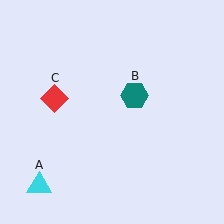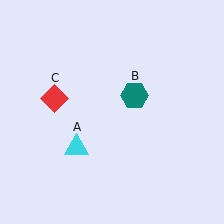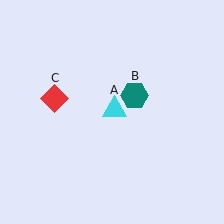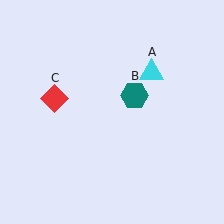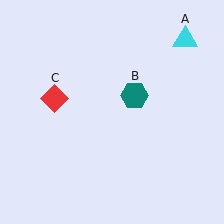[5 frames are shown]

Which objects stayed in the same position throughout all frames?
Teal hexagon (object B) and red diamond (object C) remained stationary.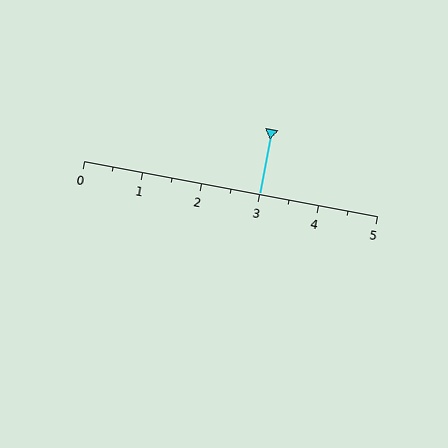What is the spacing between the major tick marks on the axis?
The major ticks are spaced 1 apart.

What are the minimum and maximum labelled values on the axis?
The axis runs from 0 to 5.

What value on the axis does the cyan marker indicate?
The marker indicates approximately 3.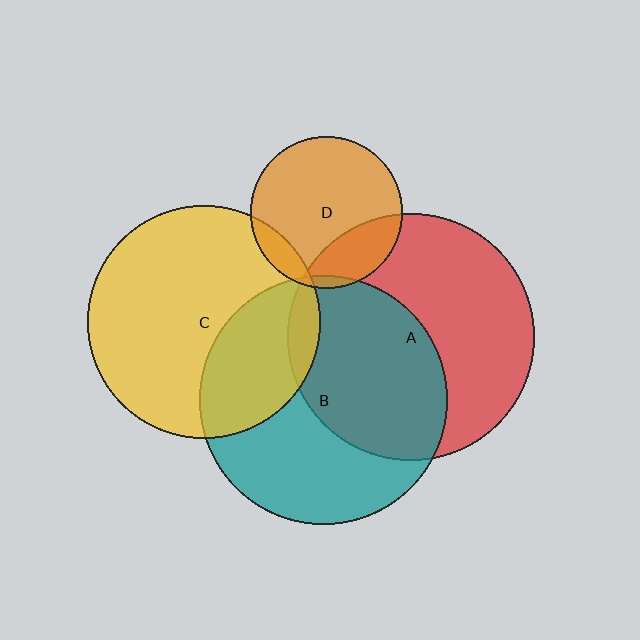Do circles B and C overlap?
Yes.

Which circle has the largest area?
Circle B (teal).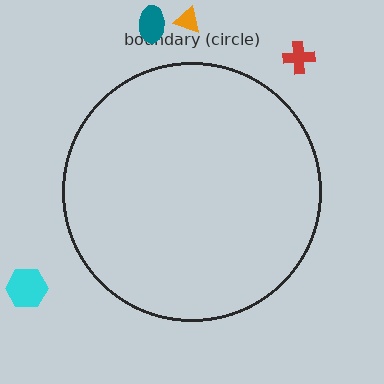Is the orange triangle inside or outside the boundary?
Outside.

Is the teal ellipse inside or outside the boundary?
Outside.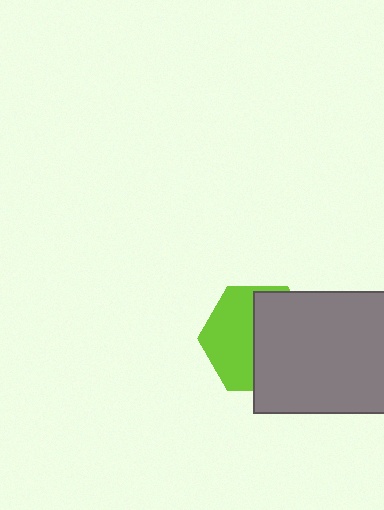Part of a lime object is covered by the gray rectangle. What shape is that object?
It is a hexagon.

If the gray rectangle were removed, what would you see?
You would see the complete lime hexagon.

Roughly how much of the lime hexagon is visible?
About half of it is visible (roughly 48%).